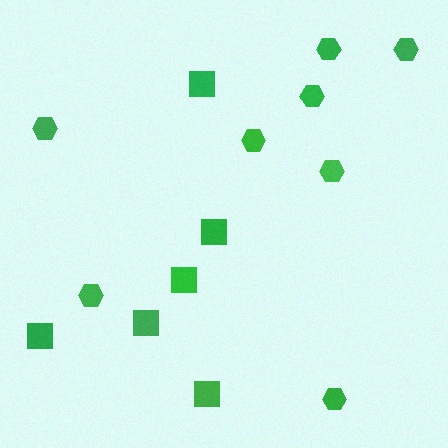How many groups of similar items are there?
There are 2 groups: one group of hexagons (8) and one group of squares (6).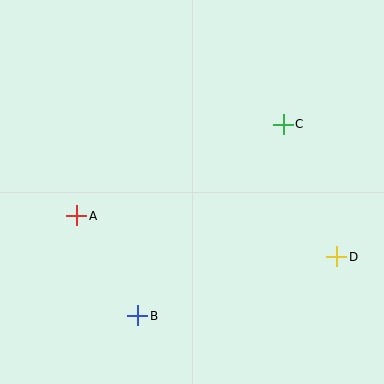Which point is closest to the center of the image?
Point C at (283, 124) is closest to the center.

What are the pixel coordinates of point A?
Point A is at (77, 216).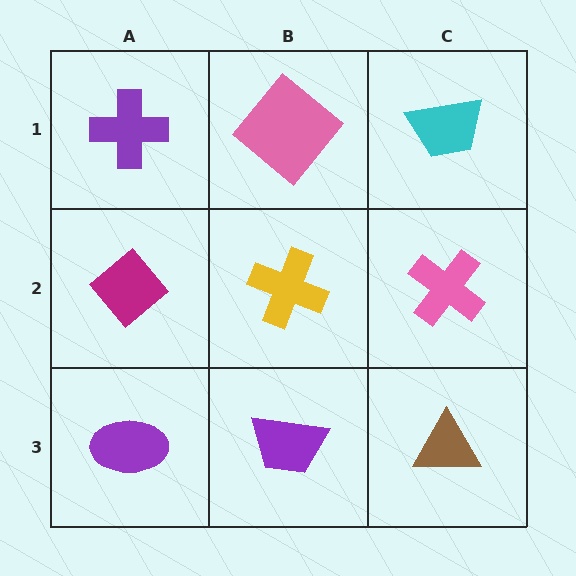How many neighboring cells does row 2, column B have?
4.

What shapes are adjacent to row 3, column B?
A yellow cross (row 2, column B), a purple ellipse (row 3, column A), a brown triangle (row 3, column C).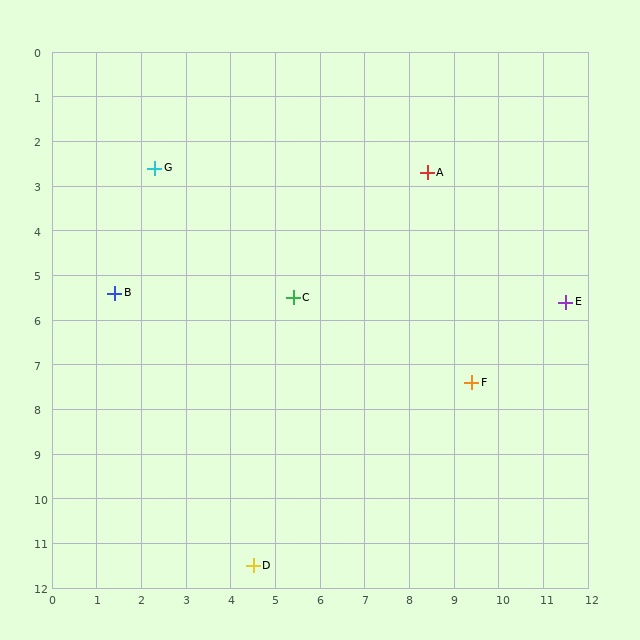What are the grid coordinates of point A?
Point A is at approximately (8.4, 2.7).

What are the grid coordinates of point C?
Point C is at approximately (5.4, 5.5).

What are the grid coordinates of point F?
Point F is at approximately (9.4, 7.4).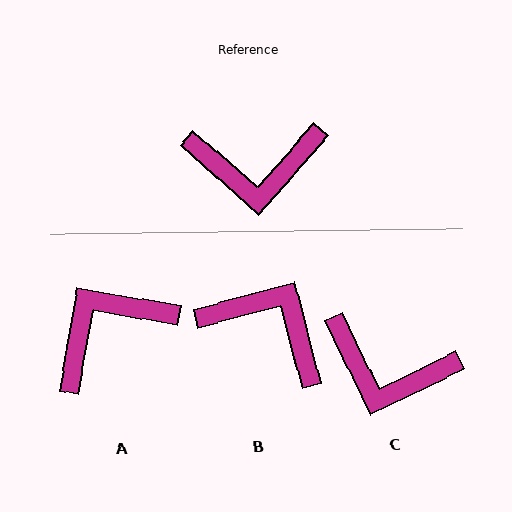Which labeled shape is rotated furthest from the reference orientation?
A, about 148 degrees away.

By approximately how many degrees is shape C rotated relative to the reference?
Approximately 22 degrees clockwise.